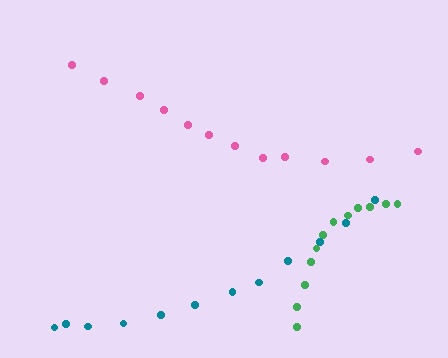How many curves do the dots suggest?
There are 3 distinct paths.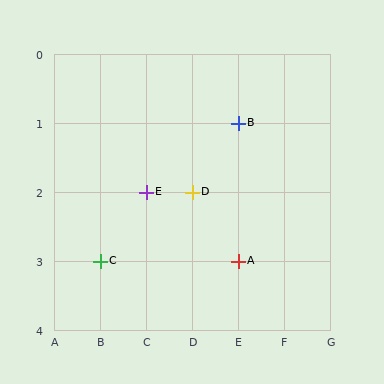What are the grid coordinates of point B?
Point B is at grid coordinates (E, 1).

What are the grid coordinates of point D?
Point D is at grid coordinates (D, 2).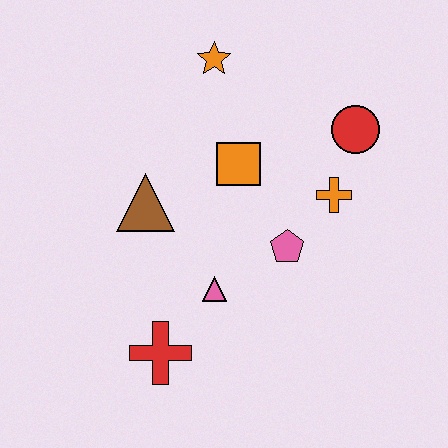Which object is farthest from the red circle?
The red cross is farthest from the red circle.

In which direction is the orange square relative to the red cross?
The orange square is above the red cross.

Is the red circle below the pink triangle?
No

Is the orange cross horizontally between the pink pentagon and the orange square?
No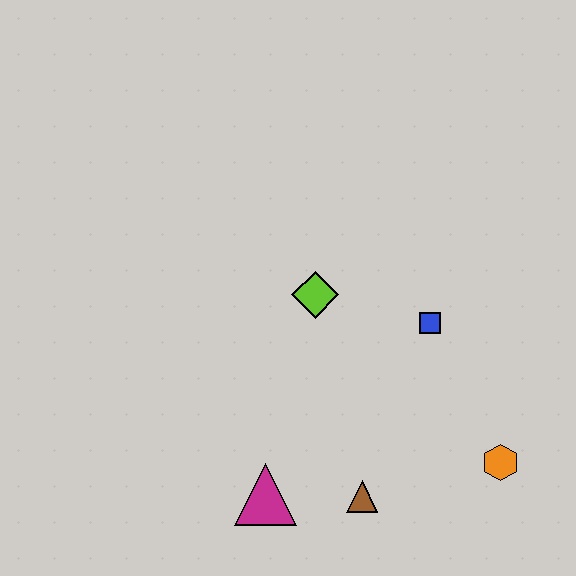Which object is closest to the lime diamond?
The blue square is closest to the lime diamond.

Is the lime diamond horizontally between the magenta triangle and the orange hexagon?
Yes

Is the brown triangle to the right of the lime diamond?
Yes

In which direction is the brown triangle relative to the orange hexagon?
The brown triangle is to the left of the orange hexagon.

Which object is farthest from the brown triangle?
The lime diamond is farthest from the brown triangle.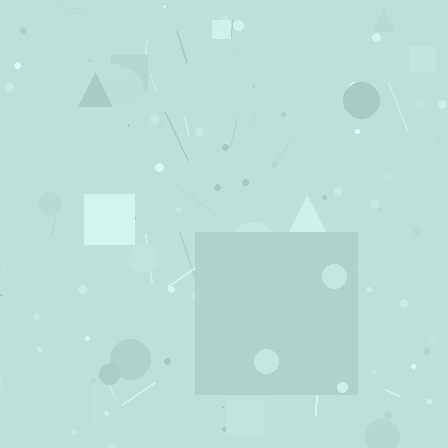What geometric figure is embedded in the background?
A square is embedded in the background.